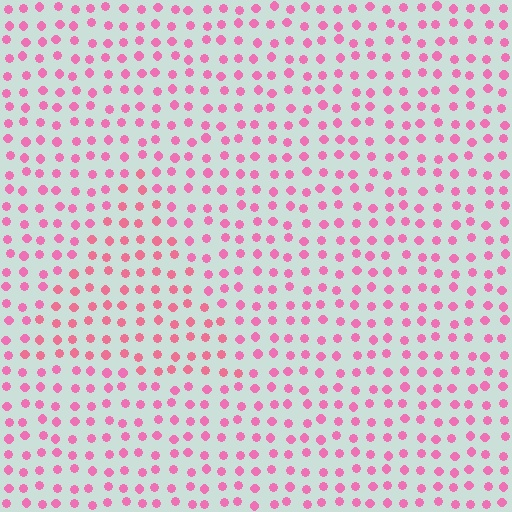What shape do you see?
I see a triangle.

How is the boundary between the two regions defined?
The boundary is defined purely by a slight shift in hue (about 16 degrees). Spacing, size, and orientation are identical on both sides.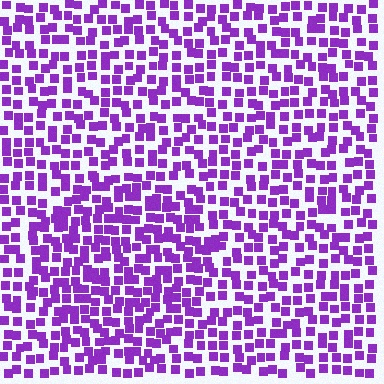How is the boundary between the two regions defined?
The boundary is defined by a change in element density (approximately 1.4x ratio). All elements are the same color, size, and shape.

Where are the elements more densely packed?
The elements are more densely packed inside the circle boundary.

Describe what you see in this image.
The image contains small purple elements arranged at two different densities. A circle-shaped region is visible where the elements are more densely packed than the surrounding area.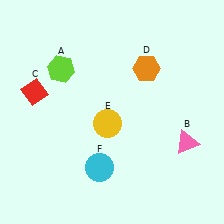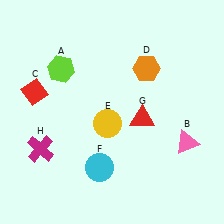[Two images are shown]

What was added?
A red triangle (G), a magenta cross (H) were added in Image 2.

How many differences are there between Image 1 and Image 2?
There are 2 differences between the two images.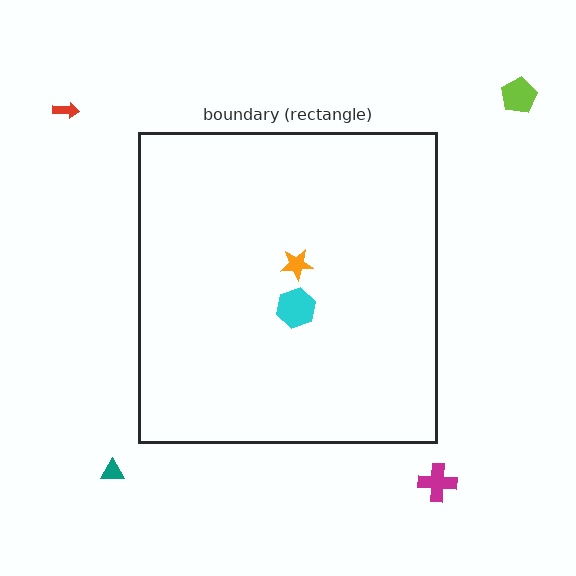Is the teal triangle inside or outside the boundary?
Outside.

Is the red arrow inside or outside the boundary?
Outside.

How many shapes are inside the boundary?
2 inside, 4 outside.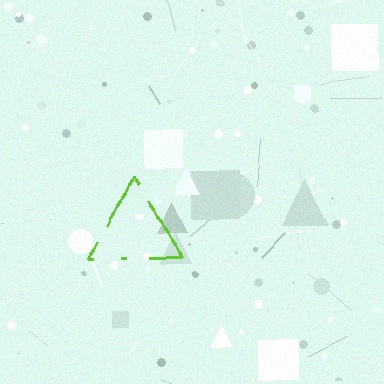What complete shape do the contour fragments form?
The contour fragments form a triangle.